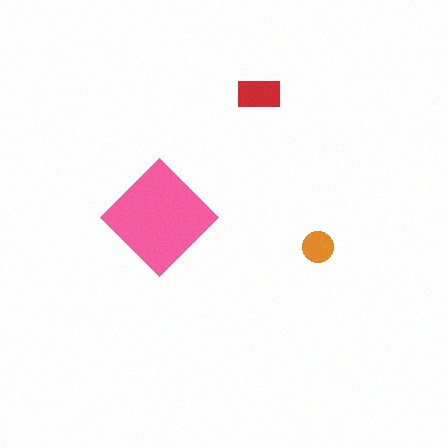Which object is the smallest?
The orange circle.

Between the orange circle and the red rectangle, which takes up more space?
The red rectangle.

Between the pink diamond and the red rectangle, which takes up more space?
The pink diamond.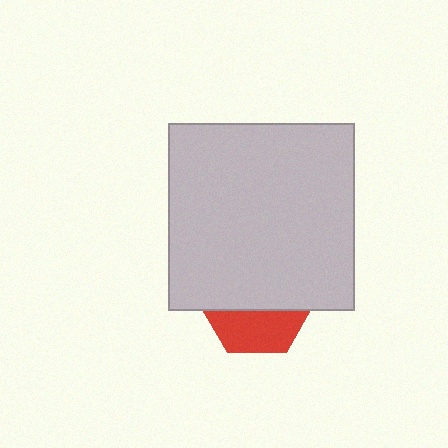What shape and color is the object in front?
The object in front is a light gray square.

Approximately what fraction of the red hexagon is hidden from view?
Roughly 62% of the red hexagon is hidden behind the light gray square.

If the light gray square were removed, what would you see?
You would see the complete red hexagon.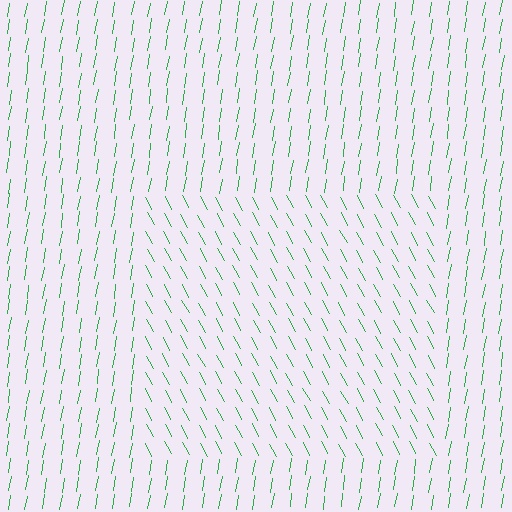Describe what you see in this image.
The image is filled with small green line segments. A rectangle region in the image has lines oriented differently from the surrounding lines, creating a visible texture boundary.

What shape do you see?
I see a rectangle.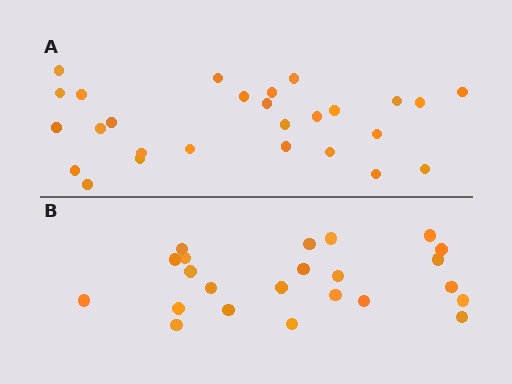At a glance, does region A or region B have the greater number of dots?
Region A (the top region) has more dots.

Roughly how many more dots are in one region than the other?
Region A has about 4 more dots than region B.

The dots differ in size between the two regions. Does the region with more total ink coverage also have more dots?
No. Region B has more total ink coverage because its dots are larger, but region A actually contains more individual dots. Total area can be misleading — the number of items is what matters here.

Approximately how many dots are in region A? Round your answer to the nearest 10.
About 30 dots. (The exact count is 27, which rounds to 30.)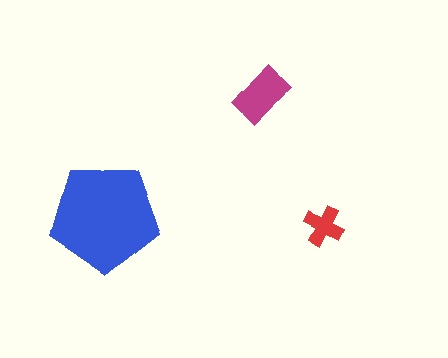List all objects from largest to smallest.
The blue pentagon, the magenta rectangle, the red cross.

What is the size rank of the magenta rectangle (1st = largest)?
2nd.